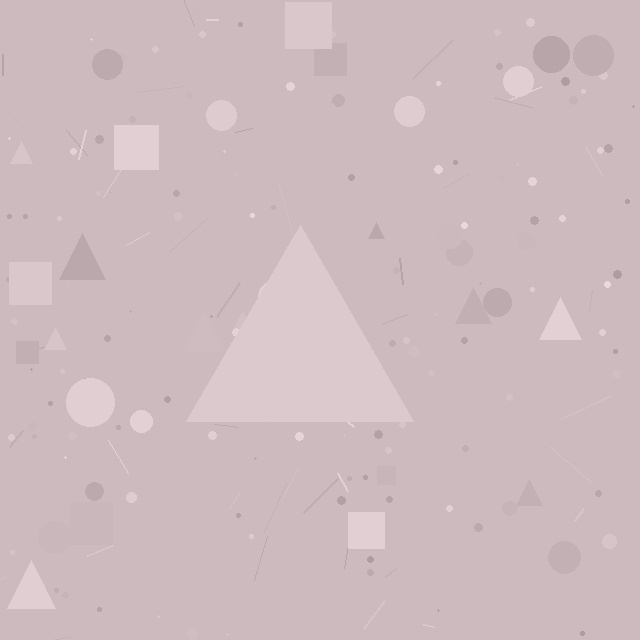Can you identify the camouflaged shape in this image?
The camouflaged shape is a triangle.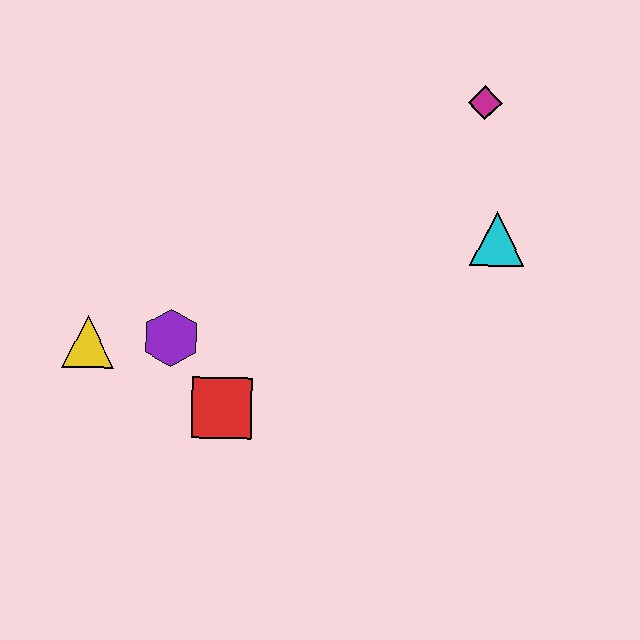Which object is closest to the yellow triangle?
The purple hexagon is closest to the yellow triangle.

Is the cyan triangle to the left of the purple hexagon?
No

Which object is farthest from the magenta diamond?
The yellow triangle is farthest from the magenta diamond.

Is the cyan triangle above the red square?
Yes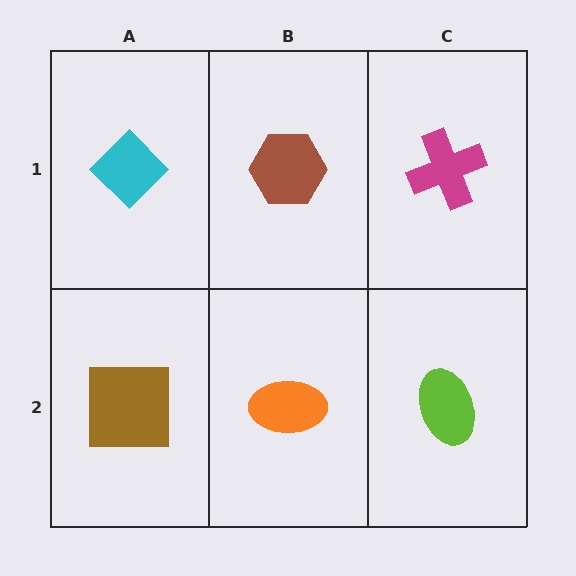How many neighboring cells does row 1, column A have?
2.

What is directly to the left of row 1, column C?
A brown hexagon.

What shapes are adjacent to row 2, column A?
A cyan diamond (row 1, column A), an orange ellipse (row 2, column B).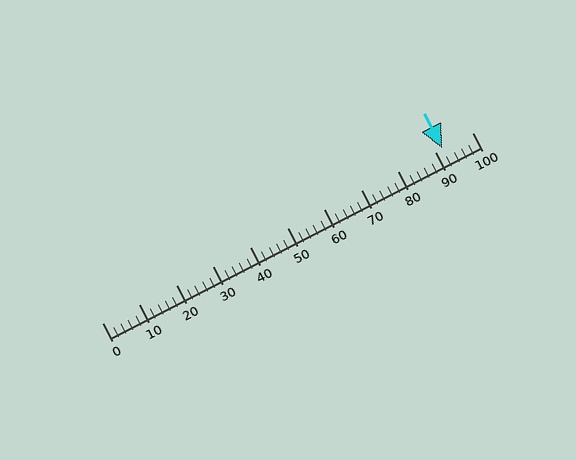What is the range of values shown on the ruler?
The ruler shows values from 0 to 100.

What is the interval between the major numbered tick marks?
The major tick marks are spaced 10 units apart.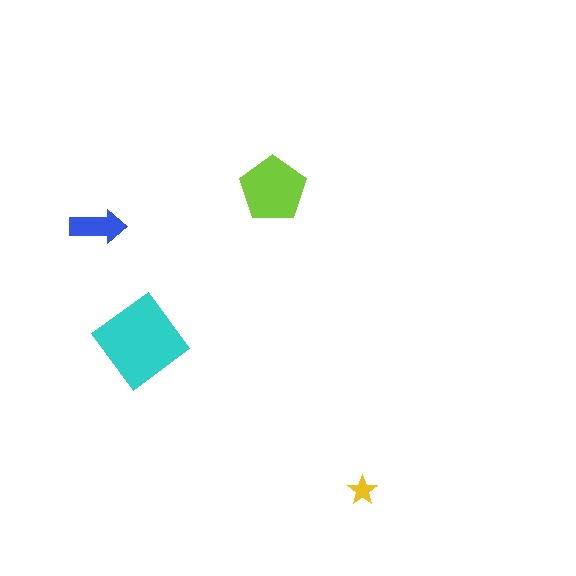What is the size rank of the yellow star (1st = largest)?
4th.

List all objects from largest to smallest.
The cyan diamond, the lime pentagon, the blue arrow, the yellow star.